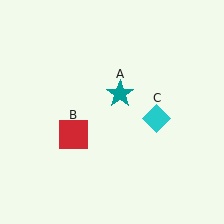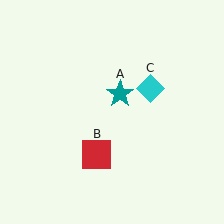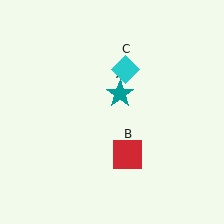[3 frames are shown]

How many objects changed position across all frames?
2 objects changed position: red square (object B), cyan diamond (object C).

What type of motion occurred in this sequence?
The red square (object B), cyan diamond (object C) rotated counterclockwise around the center of the scene.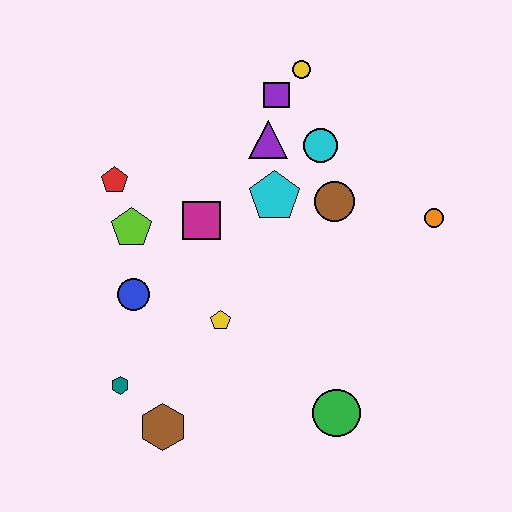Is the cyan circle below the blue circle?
No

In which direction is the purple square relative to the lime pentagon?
The purple square is to the right of the lime pentagon.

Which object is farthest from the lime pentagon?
The orange circle is farthest from the lime pentagon.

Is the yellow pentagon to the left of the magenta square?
No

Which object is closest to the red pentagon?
The lime pentagon is closest to the red pentagon.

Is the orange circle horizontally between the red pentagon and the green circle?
No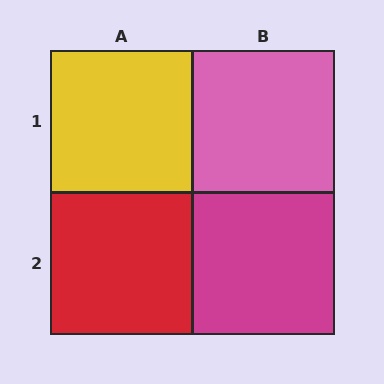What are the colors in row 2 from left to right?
Red, magenta.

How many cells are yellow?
1 cell is yellow.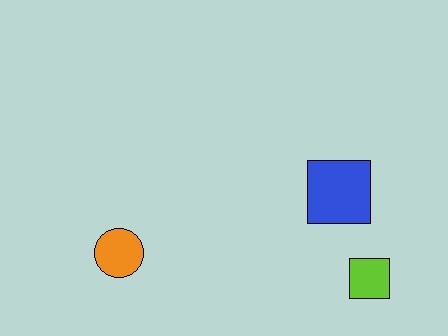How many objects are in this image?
There are 3 objects.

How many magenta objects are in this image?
There are no magenta objects.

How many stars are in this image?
There are no stars.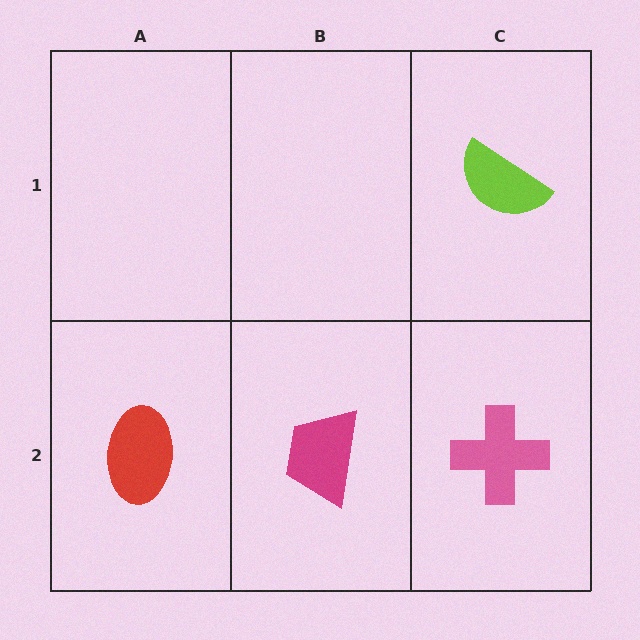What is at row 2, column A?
A red ellipse.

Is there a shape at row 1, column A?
No, that cell is empty.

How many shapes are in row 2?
3 shapes.